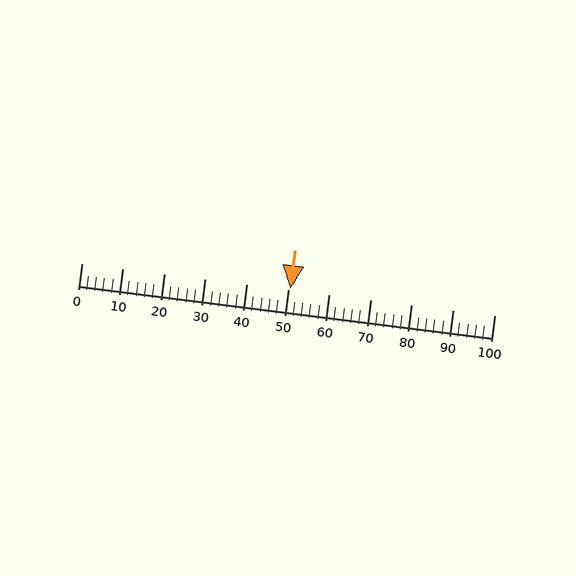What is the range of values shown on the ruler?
The ruler shows values from 0 to 100.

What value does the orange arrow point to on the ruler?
The orange arrow points to approximately 51.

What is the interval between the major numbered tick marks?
The major tick marks are spaced 10 units apart.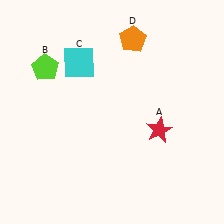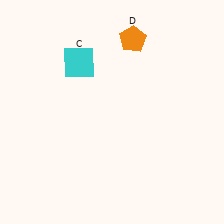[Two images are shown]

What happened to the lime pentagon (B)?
The lime pentagon (B) was removed in Image 2. It was in the top-left area of Image 1.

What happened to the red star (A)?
The red star (A) was removed in Image 2. It was in the bottom-right area of Image 1.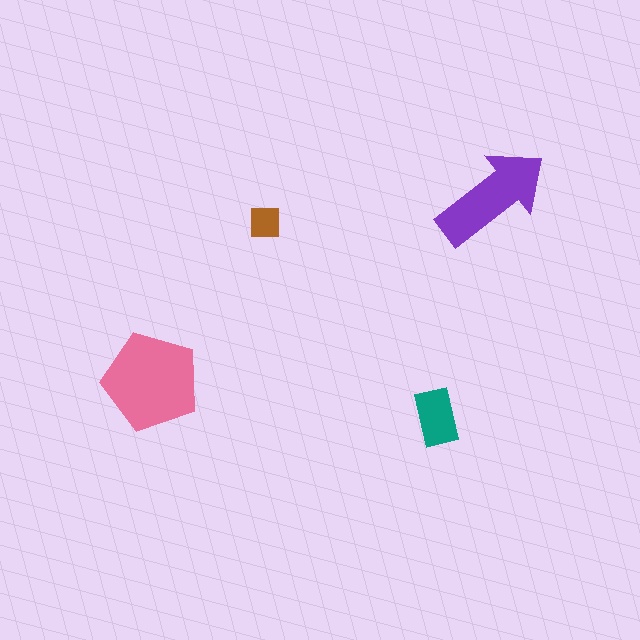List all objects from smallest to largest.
The brown square, the teal rectangle, the purple arrow, the pink pentagon.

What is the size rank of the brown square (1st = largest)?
4th.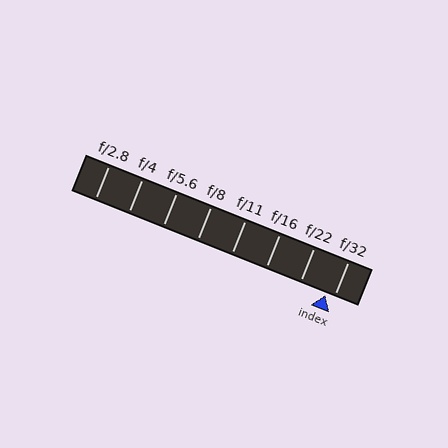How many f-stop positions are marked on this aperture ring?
There are 8 f-stop positions marked.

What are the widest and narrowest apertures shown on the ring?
The widest aperture shown is f/2.8 and the narrowest is f/32.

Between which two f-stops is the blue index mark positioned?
The index mark is between f/22 and f/32.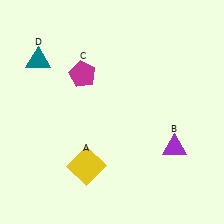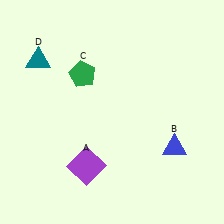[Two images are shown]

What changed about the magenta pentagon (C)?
In Image 1, C is magenta. In Image 2, it changed to green.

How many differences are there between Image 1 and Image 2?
There are 3 differences between the two images.